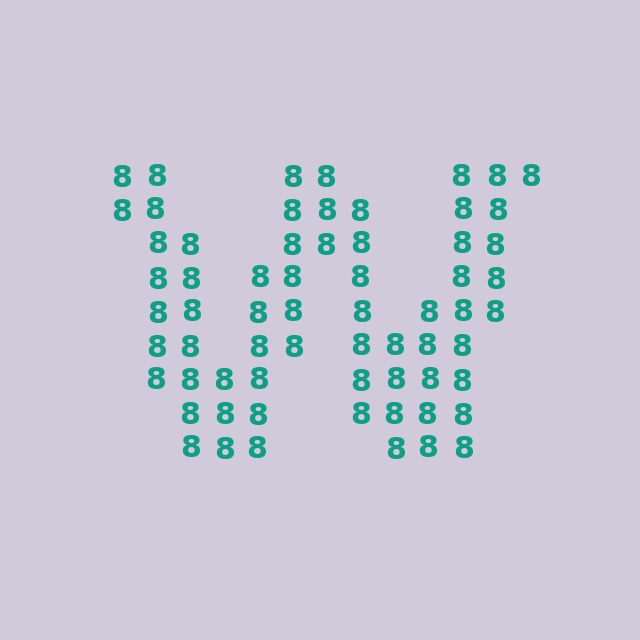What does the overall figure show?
The overall figure shows the letter W.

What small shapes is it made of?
It is made of small digit 8's.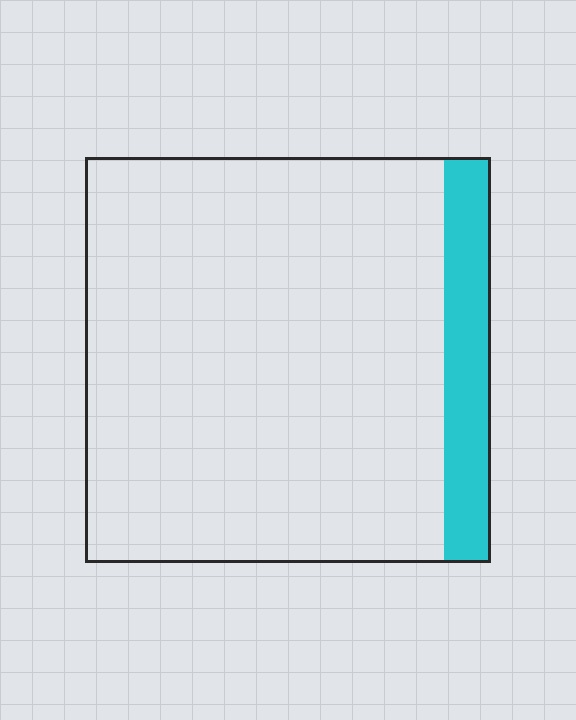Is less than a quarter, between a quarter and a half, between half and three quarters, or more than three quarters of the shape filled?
Less than a quarter.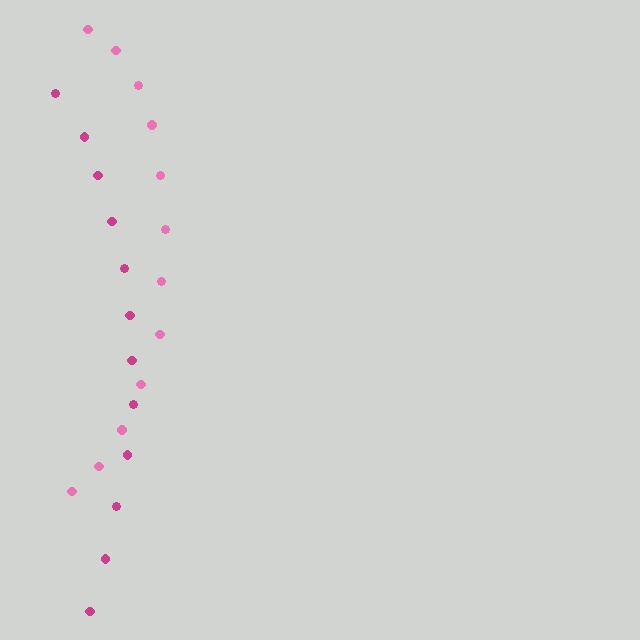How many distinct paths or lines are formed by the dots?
There are 2 distinct paths.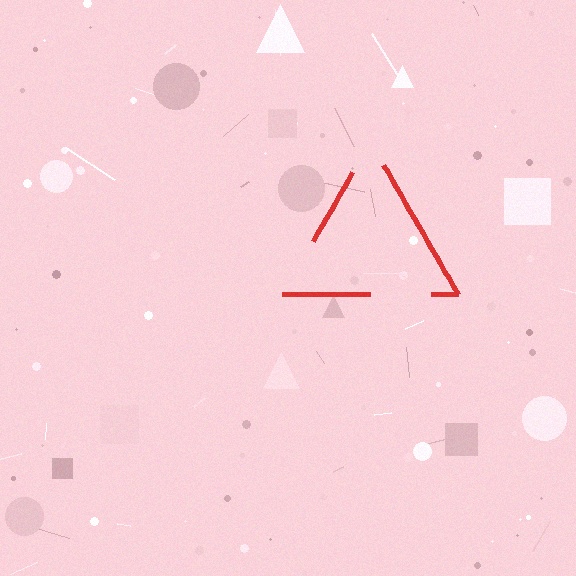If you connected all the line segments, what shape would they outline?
They would outline a triangle.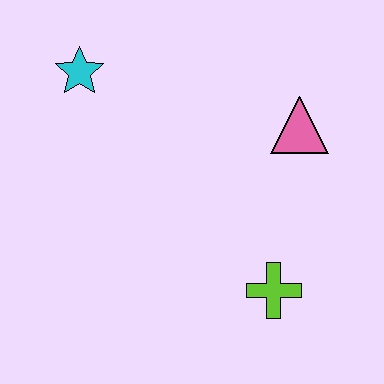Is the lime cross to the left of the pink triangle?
Yes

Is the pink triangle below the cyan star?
Yes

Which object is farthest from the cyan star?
The lime cross is farthest from the cyan star.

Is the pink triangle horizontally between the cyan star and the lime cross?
No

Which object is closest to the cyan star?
The pink triangle is closest to the cyan star.